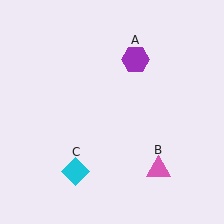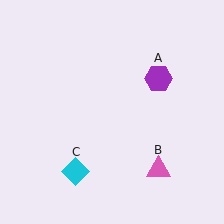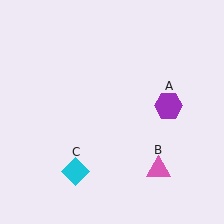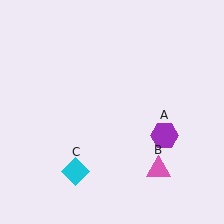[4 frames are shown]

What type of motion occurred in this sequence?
The purple hexagon (object A) rotated clockwise around the center of the scene.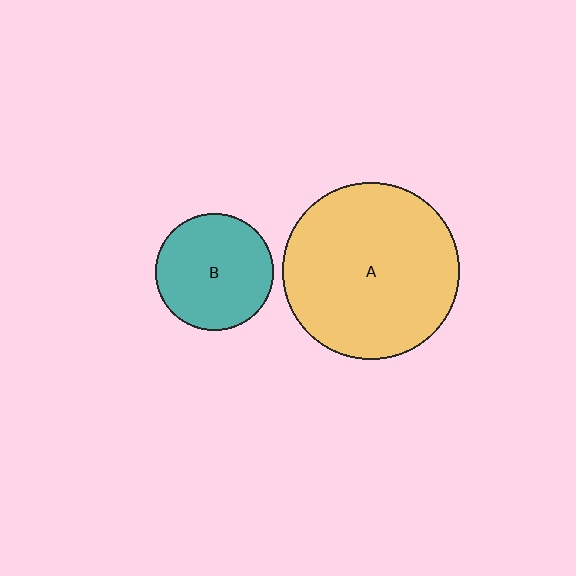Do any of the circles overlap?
No, none of the circles overlap.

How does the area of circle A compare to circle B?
Approximately 2.2 times.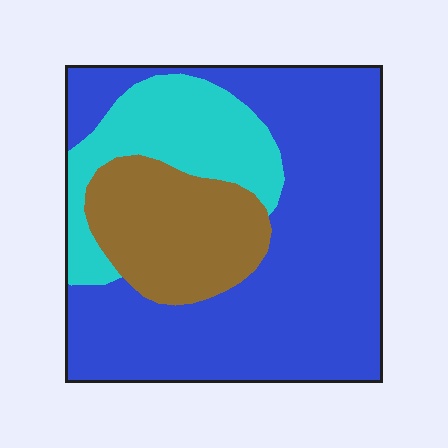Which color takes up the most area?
Blue, at roughly 60%.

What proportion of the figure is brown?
Brown covers 20% of the figure.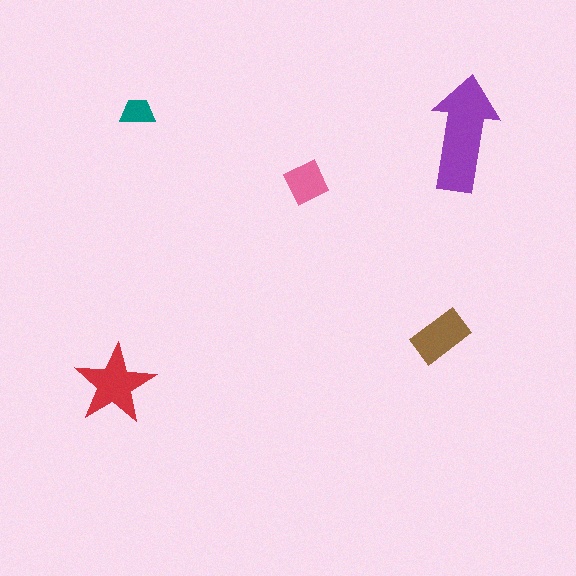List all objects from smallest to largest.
The teal trapezoid, the pink diamond, the brown rectangle, the red star, the purple arrow.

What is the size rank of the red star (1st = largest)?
2nd.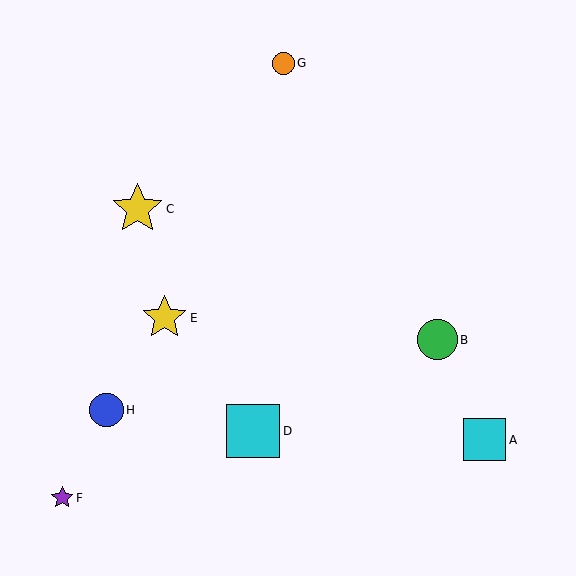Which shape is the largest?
The cyan square (labeled D) is the largest.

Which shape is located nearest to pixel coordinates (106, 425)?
The blue circle (labeled H) at (106, 410) is nearest to that location.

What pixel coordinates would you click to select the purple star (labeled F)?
Click at (62, 498) to select the purple star F.